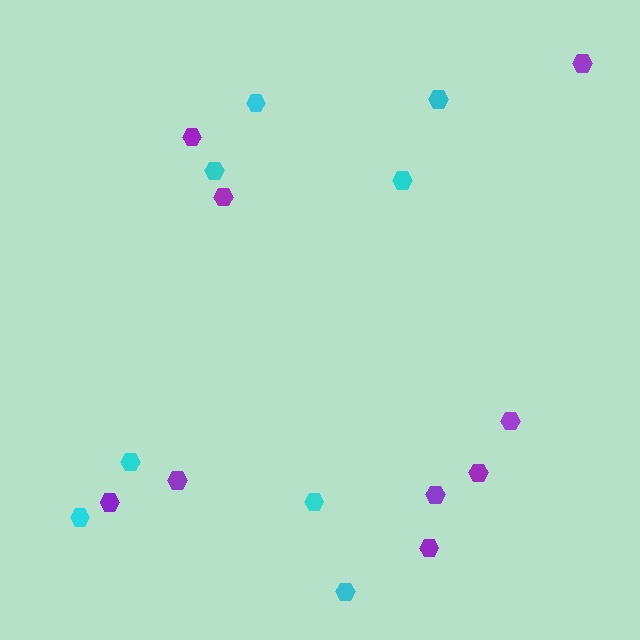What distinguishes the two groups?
There are 2 groups: one group of purple hexagons (9) and one group of cyan hexagons (8).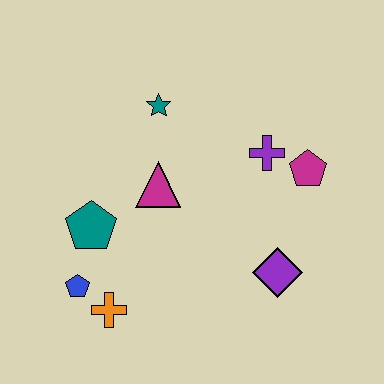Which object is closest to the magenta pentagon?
The purple cross is closest to the magenta pentagon.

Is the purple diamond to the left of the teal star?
No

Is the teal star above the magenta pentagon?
Yes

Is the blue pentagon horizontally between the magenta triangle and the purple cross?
No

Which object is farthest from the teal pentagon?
The magenta pentagon is farthest from the teal pentagon.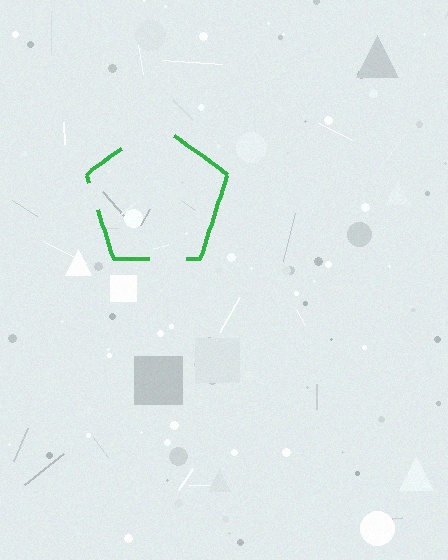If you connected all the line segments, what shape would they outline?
They would outline a pentagon.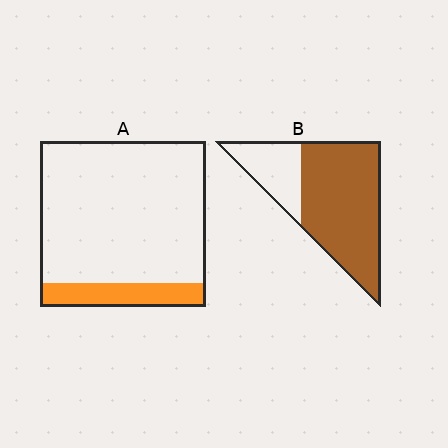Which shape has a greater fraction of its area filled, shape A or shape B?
Shape B.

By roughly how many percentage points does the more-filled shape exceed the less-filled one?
By roughly 60 percentage points (B over A).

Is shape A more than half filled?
No.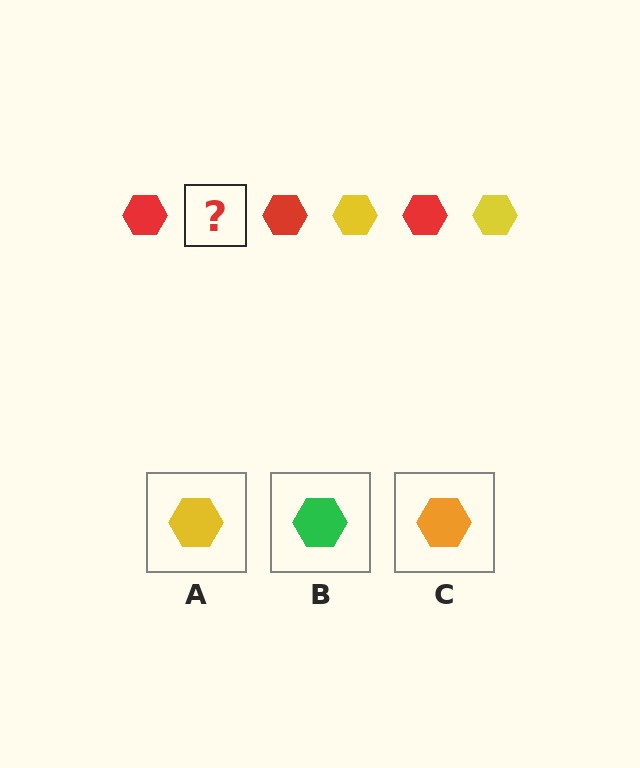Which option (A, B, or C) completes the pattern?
A.